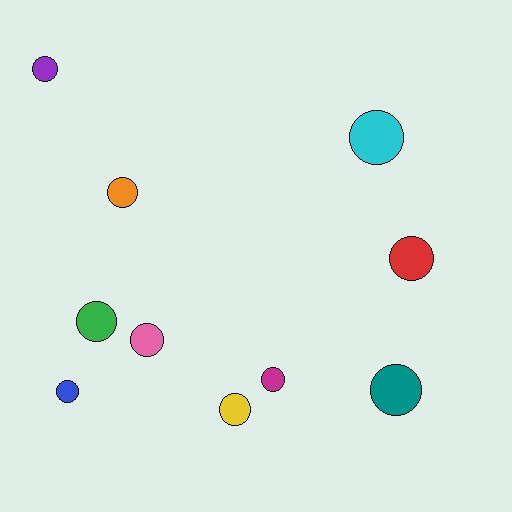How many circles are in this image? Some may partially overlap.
There are 10 circles.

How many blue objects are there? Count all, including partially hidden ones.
There is 1 blue object.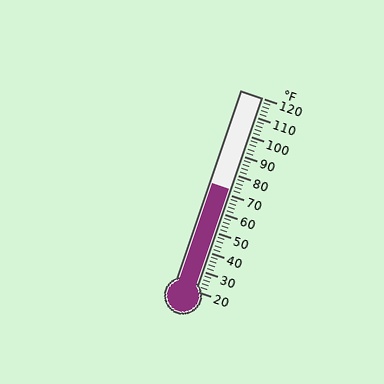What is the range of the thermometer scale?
The thermometer scale ranges from 20°F to 120°F.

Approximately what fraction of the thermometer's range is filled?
The thermometer is filled to approximately 50% of its range.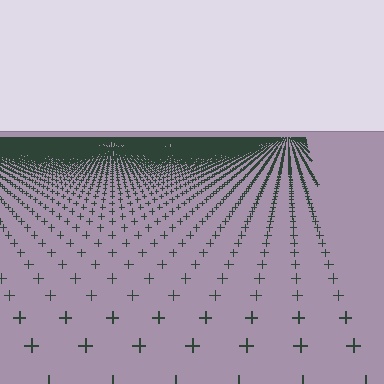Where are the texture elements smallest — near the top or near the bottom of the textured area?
Near the top.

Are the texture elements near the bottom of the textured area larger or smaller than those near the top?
Larger. Near the bottom, elements are closer to the viewer and appear at a bigger on-screen size.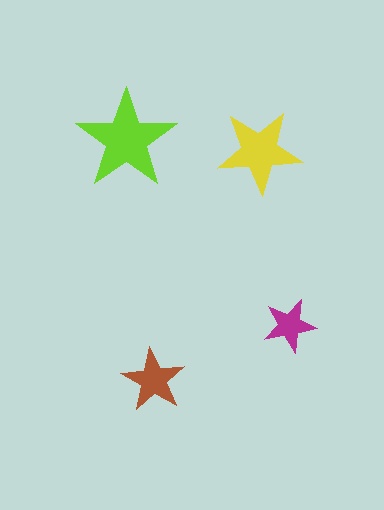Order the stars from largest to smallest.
the lime one, the yellow one, the brown one, the magenta one.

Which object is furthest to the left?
The lime star is leftmost.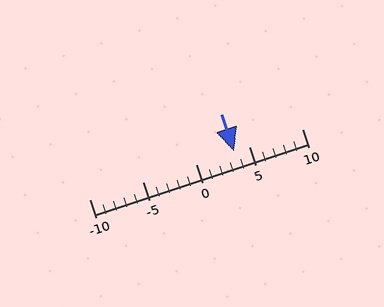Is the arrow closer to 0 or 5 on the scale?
The arrow is closer to 5.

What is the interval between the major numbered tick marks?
The major tick marks are spaced 5 units apart.